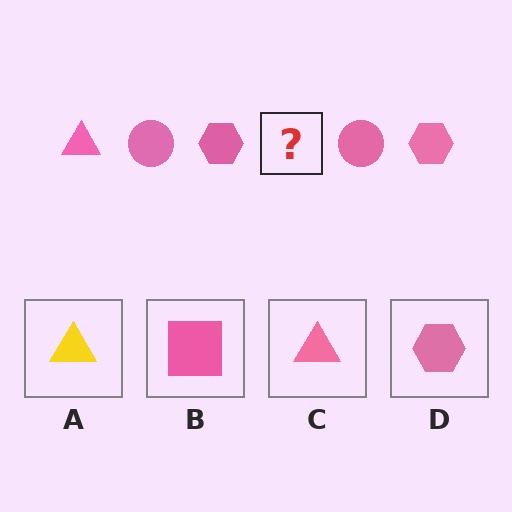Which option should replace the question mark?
Option C.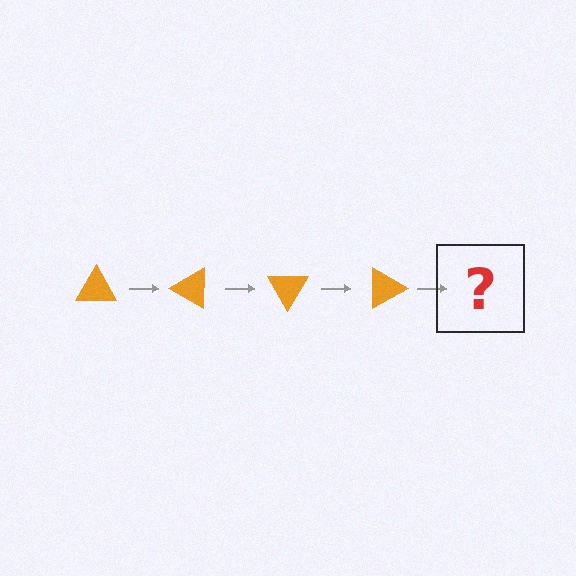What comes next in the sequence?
The next element should be an orange triangle rotated 120 degrees.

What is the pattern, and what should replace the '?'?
The pattern is that the triangle rotates 30 degrees each step. The '?' should be an orange triangle rotated 120 degrees.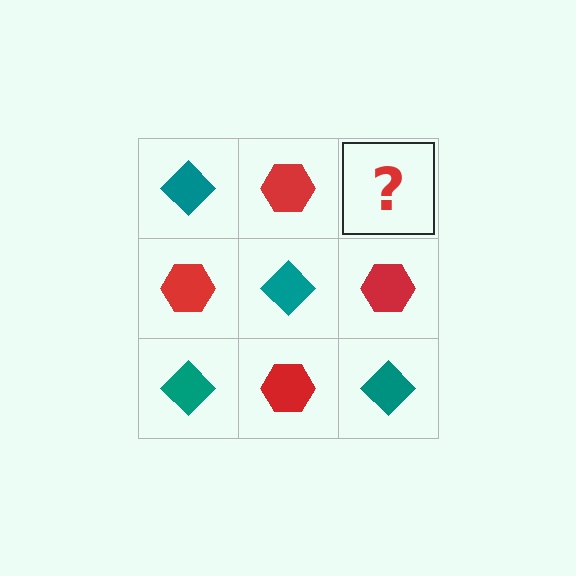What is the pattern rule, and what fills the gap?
The rule is that it alternates teal diamond and red hexagon in a checkerboard pattern. The gap should be filled with a teal diamond.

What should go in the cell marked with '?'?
The missing cell should contain a teal diamond.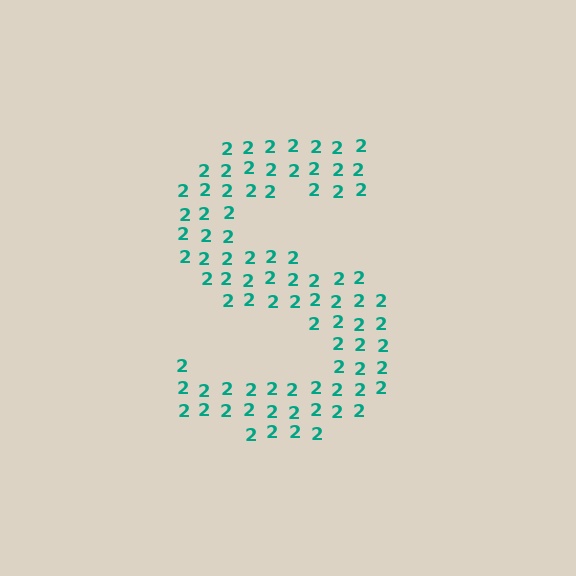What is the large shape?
The large shape is the letter S.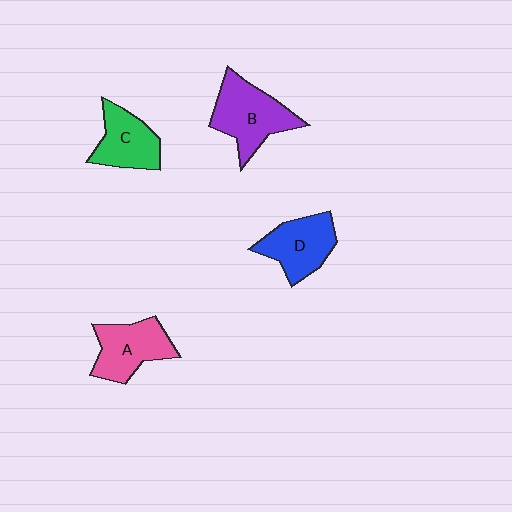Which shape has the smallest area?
Shape C (green).